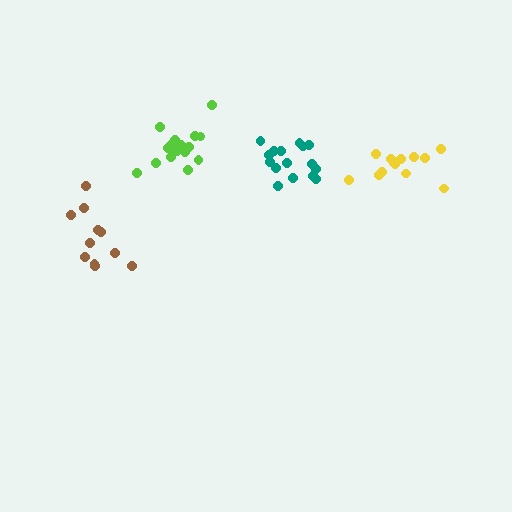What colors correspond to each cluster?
The clusters are colored: brown, teal, yellow, lime.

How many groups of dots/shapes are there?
There are 4 groups.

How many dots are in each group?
Group 1: 11 dots, Group 2: 16 dots, Group 3: 13 dots, Group 4: 17 dots (57 total).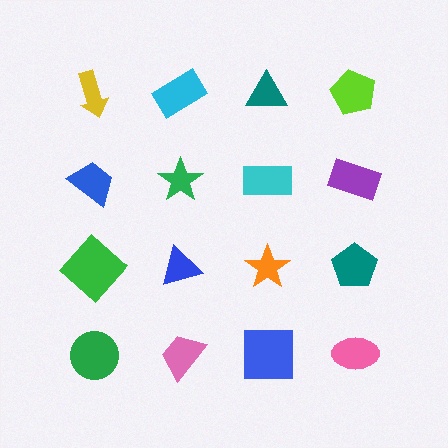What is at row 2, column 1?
A blue trapezoid.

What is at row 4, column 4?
A pink ellipse.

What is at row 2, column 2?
A green star.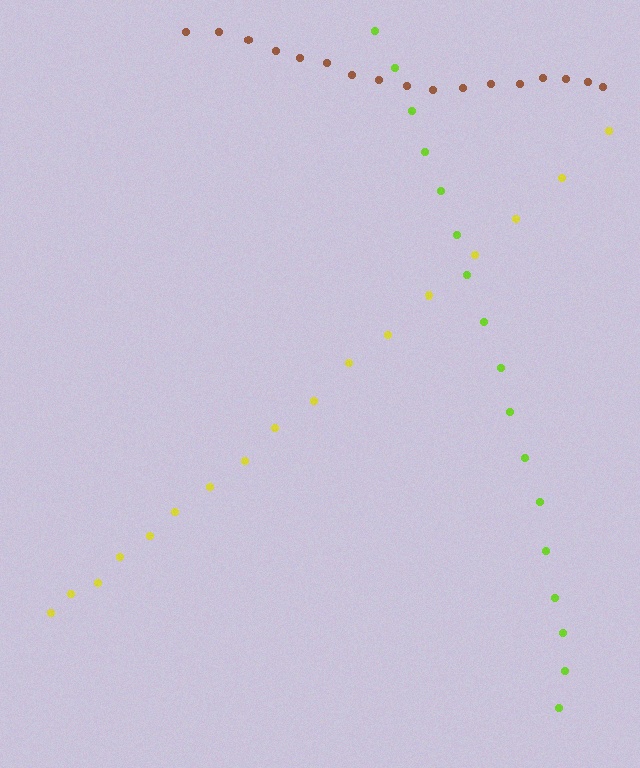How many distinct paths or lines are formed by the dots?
There are 3 distinct paths.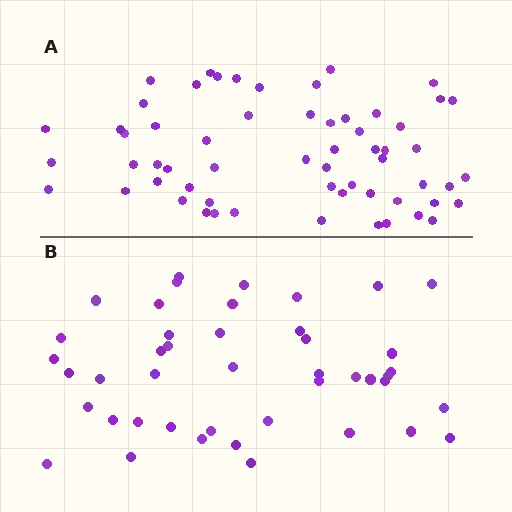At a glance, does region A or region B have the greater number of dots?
Region A (the top region) has more dots.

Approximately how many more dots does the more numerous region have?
Region A has approximately 15 more dots than region B.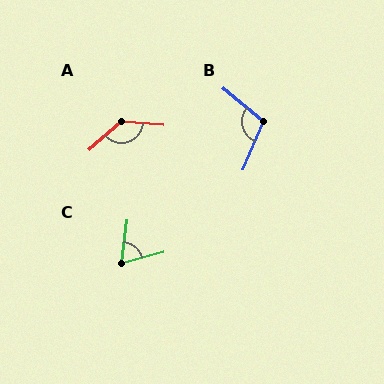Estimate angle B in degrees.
Approximately 106 degrees.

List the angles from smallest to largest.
C (68°), B (106°), A (135°).